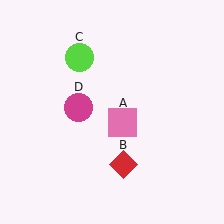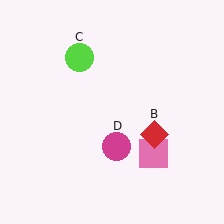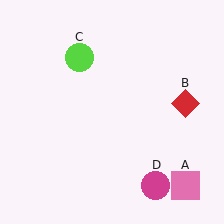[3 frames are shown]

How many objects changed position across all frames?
3 objects changed position: pink square (object A), red diamond (object B), magenta circle (object D).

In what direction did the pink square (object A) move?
The pink square (object A) moved down and to the right.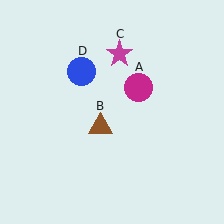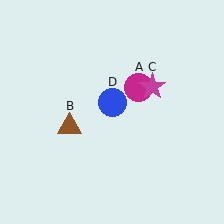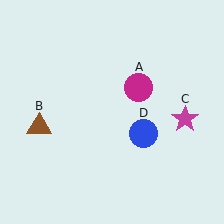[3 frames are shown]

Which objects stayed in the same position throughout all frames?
Magenta circle (object A) remained stationary.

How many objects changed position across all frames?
3 objects changed position: brown triangle (object B), magenta star (object C), blue circle (object D).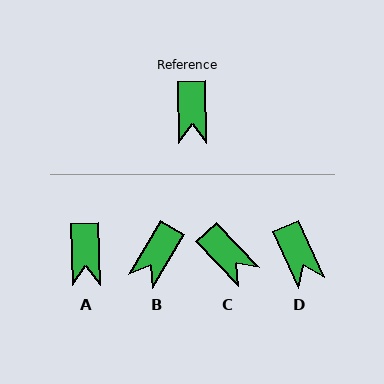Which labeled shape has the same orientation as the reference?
A.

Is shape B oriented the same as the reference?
No, it is off by about 32 degrees.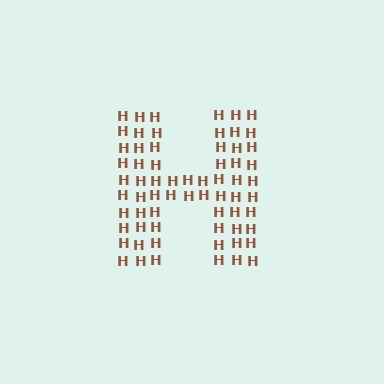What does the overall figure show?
The overall figure shows the letter H.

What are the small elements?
The small elements are letter H's.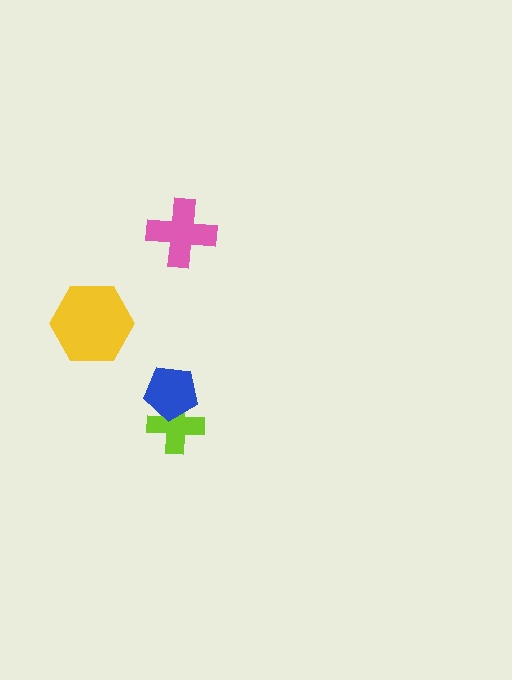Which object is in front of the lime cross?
The blue pentagon is in front of the lime cross.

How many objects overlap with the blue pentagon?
1 object overlaps with the blue pentagon.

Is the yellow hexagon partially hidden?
No, no other shape covers it.